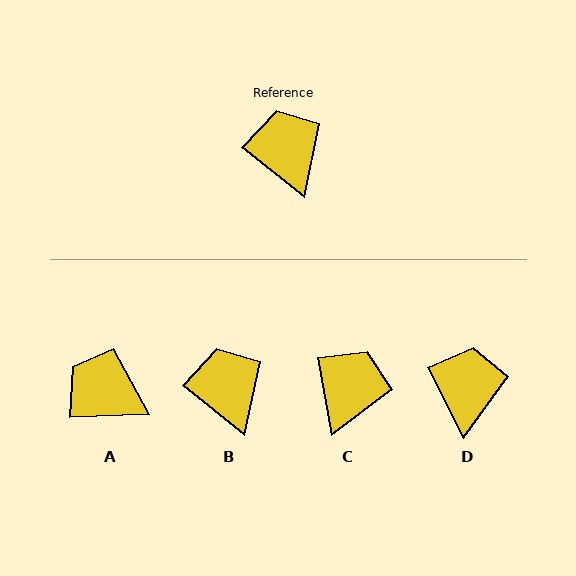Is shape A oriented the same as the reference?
No, it is off by about 40 degrees.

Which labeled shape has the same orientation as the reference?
B.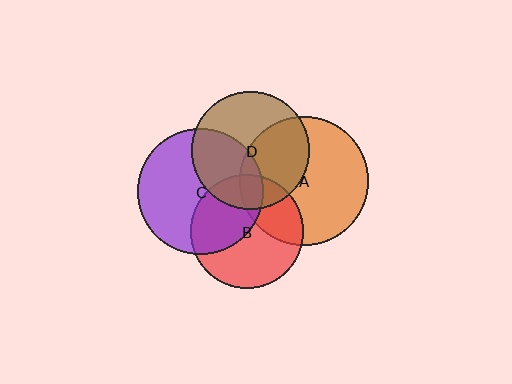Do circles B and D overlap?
Yes.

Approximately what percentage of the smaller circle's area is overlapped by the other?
Approximately 20%.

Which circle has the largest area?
Circle A (orange).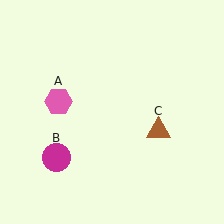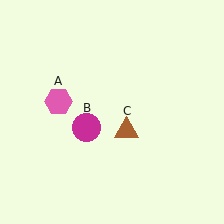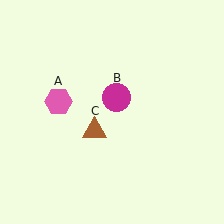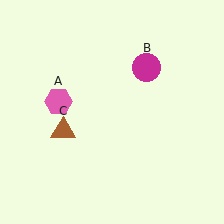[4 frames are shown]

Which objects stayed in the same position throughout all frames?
Pink hexagon (object A) remained stationary.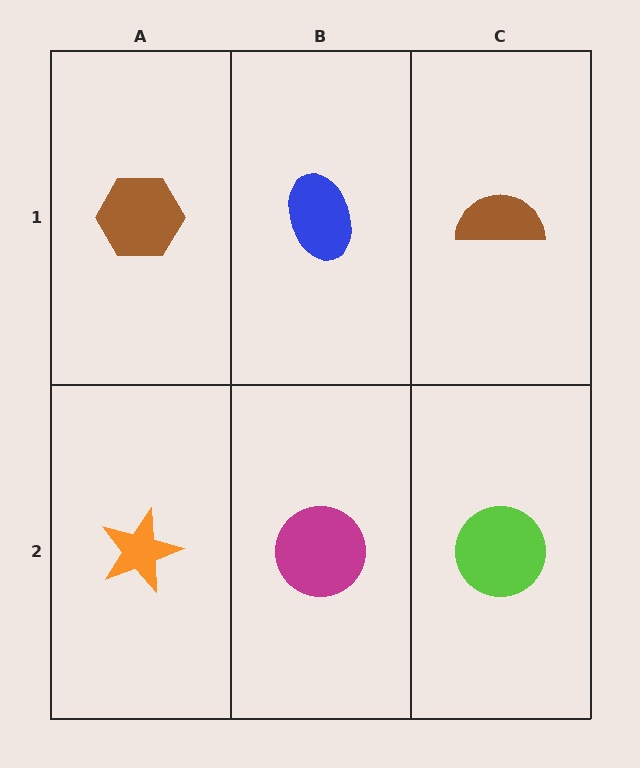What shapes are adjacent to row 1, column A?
An orange star (row 2, column A), a blue ellipse (row 1, column B).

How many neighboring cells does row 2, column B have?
3.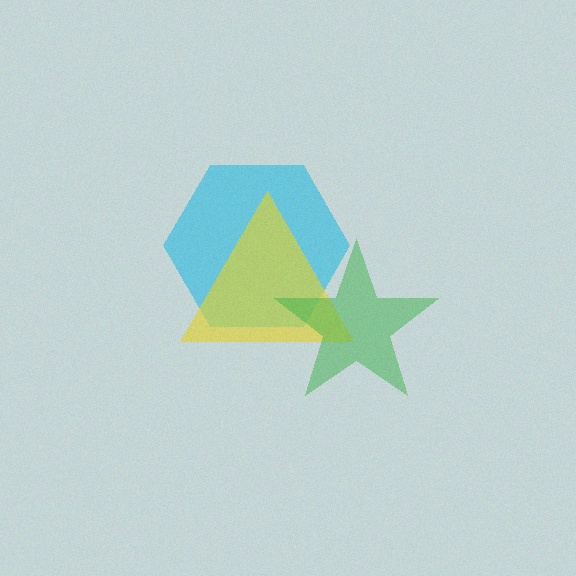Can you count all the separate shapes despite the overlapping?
Yes, there are 3 separate shapes.